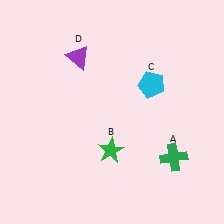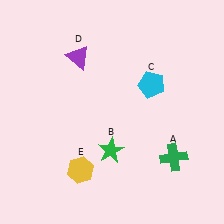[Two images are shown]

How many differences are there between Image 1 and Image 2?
There is 1 difference between the two images.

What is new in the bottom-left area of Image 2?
A yellow hexagon (E) was added in the bottom-left area of Image 2.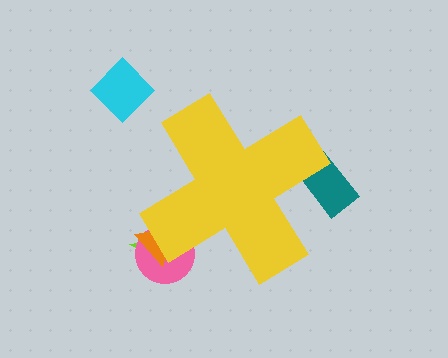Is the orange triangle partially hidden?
Yes, the orange triangle is partially hidden behind the yellow cross.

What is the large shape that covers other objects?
A yellow cross.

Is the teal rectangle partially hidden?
Yes, the teal rectangle is partially hidden behind the yellow cross.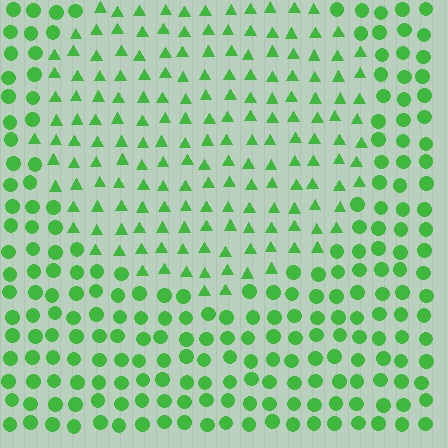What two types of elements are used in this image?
The image uses triangles inside the circle region and circles outside it.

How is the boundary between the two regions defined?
The boundary is defined by a change in element shape: triangles inside vs. circles outside. All elements share the same color and spacing.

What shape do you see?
I see a circle.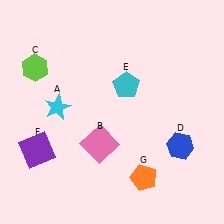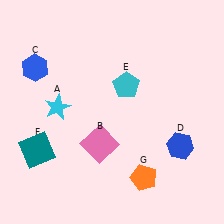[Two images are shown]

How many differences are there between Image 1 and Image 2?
There are 2 differences between the two images.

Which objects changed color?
C changed from lime to blue. F changed from purple to teal.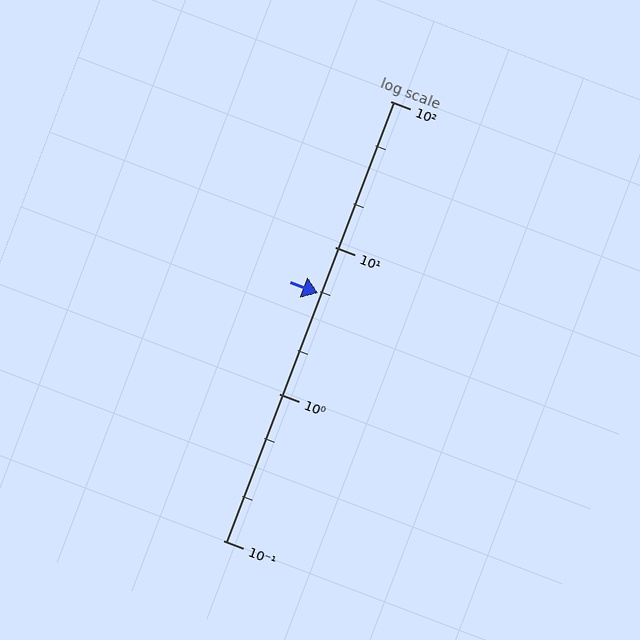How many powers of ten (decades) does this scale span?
The scale spans 3 decades, from 0.1 to 100.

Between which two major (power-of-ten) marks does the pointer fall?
The pointer is between 1 and 10.